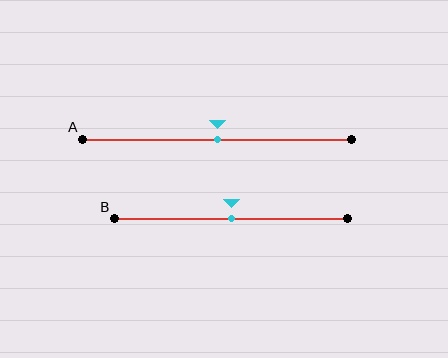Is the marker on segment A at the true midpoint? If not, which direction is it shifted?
Yes, the marker on segment A is at the true midpoint.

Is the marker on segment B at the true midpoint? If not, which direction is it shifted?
Yes, the marker on segment B is at the true midpoint.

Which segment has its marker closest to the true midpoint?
Segment A has its marker closest to the true midpoint.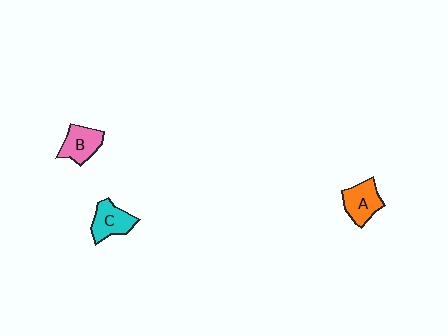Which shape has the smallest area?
Shape B (pink).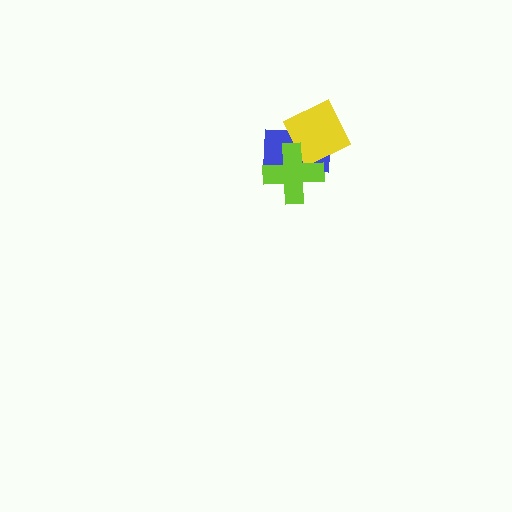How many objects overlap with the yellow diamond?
2 objects overlap with the yellow diamond.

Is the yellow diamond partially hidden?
Yes, it is partially covered by another shape.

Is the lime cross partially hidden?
No, no other shape covers it.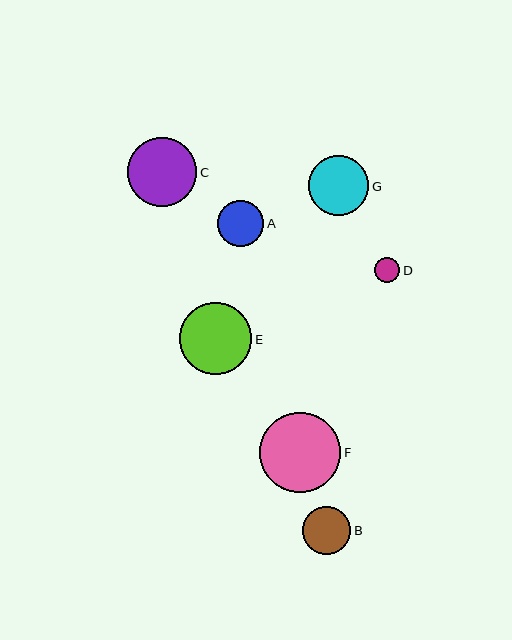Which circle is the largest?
Circle F is the largest with a size of approximately 81 pixels.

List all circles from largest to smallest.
From largest to smallest: F, E, C, G, B, A, D.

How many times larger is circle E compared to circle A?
Circle E is approximately 1.6 times the size of circle A.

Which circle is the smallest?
Circle D is the smallest with a size of approximately 25 pixels.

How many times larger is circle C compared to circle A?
Circle C is approximately 1.5 times the size of circle A.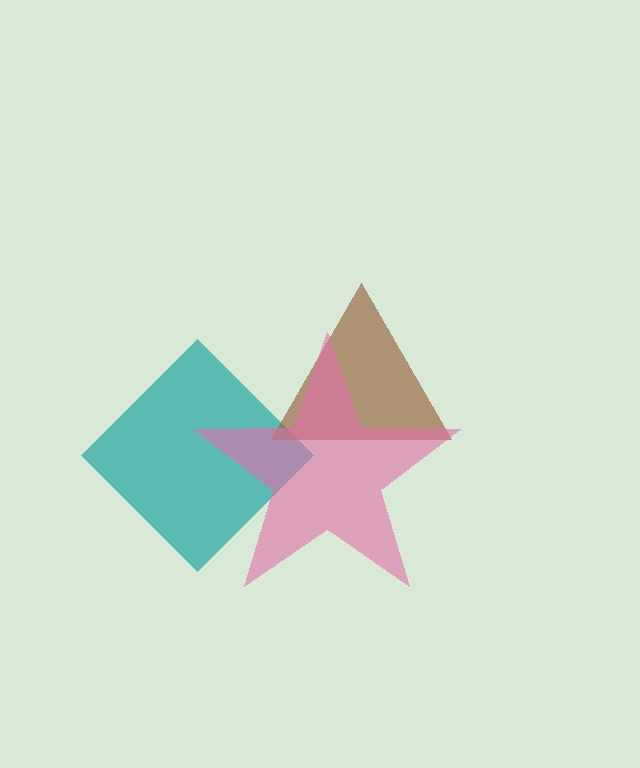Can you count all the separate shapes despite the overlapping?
Yes, there are 3 separate shapes.